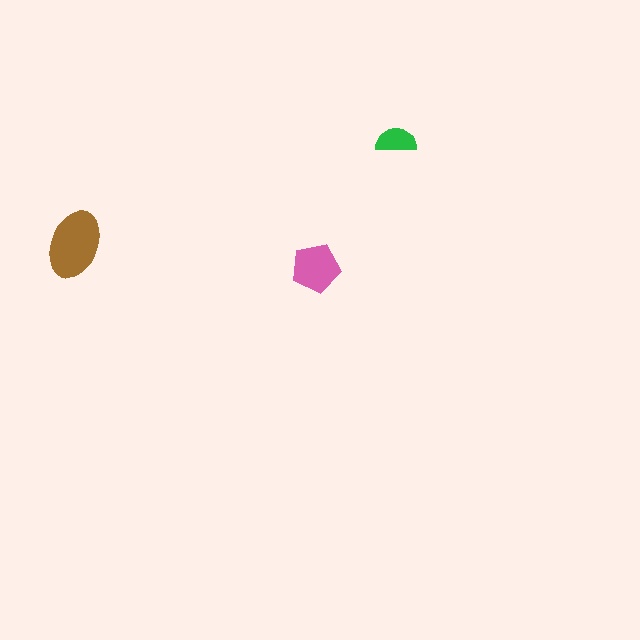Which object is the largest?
The brown ellipse.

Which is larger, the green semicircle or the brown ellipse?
The brown ellipse.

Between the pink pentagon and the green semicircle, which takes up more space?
The pink pentagon.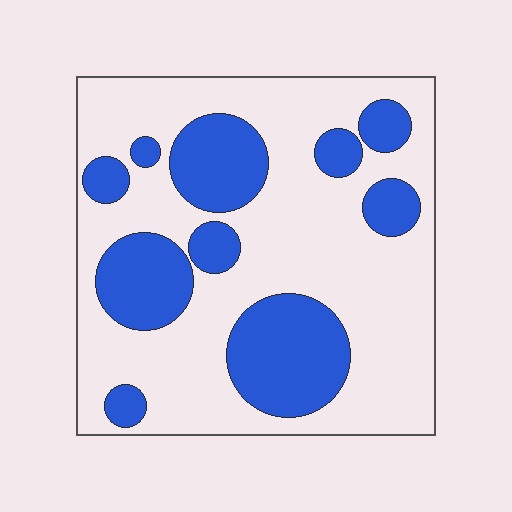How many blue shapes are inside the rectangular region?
10.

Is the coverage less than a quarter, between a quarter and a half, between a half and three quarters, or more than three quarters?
Between a quarter and a half.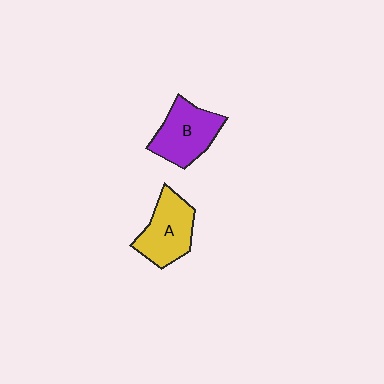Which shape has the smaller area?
Shape A (yellow).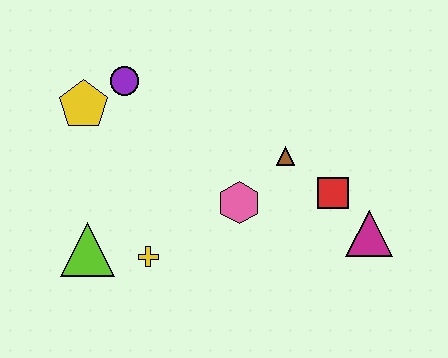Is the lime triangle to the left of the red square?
Yes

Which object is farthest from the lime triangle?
The magenta triangle is farthest from the lime triangle.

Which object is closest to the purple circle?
The yellow pentagon is closest to the purple circle.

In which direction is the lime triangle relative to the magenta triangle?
The lime triangle is to the left of the magenta triangle.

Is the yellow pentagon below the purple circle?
Yes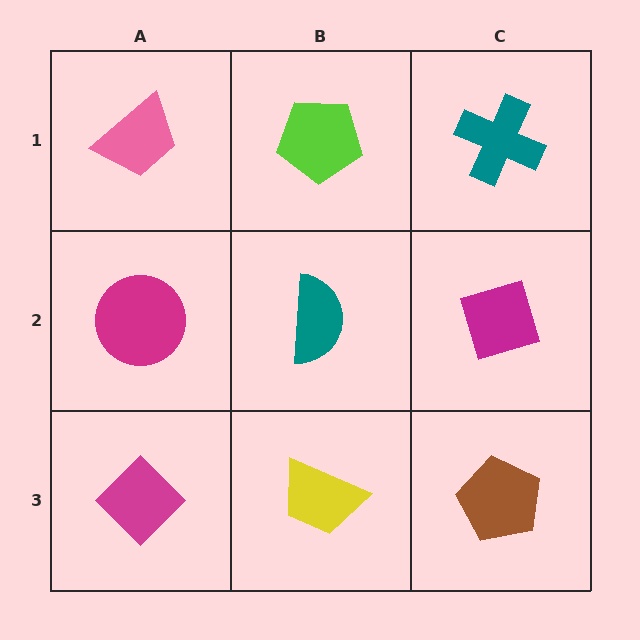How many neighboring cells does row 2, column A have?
3.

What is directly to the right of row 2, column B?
A magenta diamond.